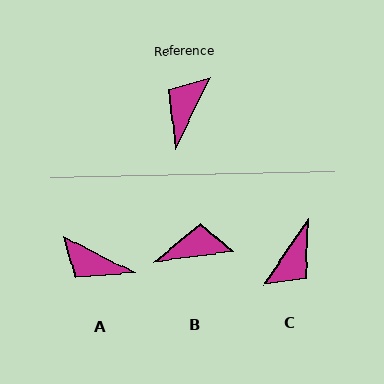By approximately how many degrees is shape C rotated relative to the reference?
Approximately 172 degrees counter-clockwise.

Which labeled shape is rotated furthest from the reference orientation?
C, about 172 degrees away.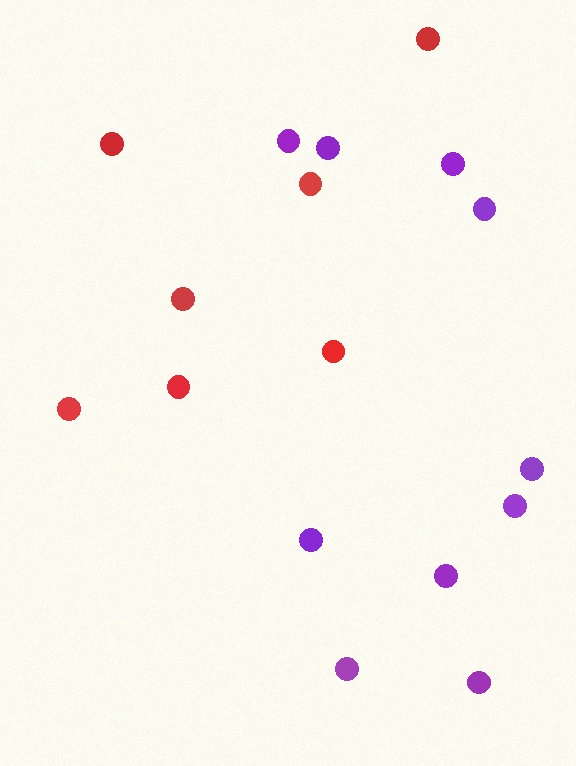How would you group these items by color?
There are 2 groups: one group of purple circles (10) and one group of red circles (7).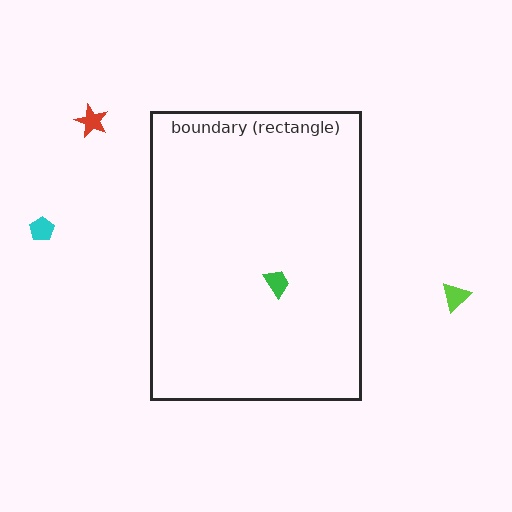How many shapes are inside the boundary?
1 inside, 3 outside.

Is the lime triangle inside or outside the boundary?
Outside.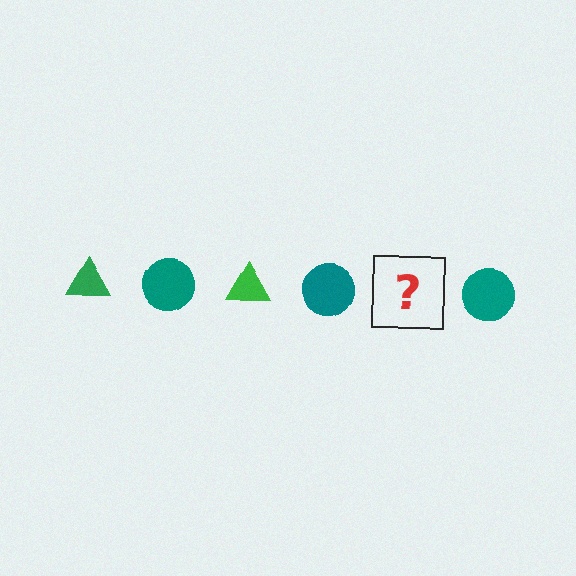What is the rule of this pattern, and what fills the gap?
The rule is that the pattern alternates between green triangle and teal circle. The gap should be filled with a green triangle.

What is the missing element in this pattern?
The missing element is a green triangle.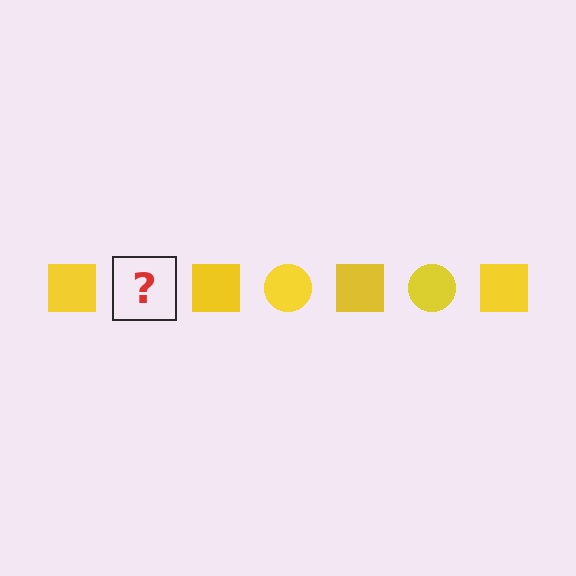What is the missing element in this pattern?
The missing element is a yellow circle.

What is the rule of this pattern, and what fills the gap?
The rule is that the pattern cycles through square, circle shapes in yellow. The gap should be filled with a yellow circle.